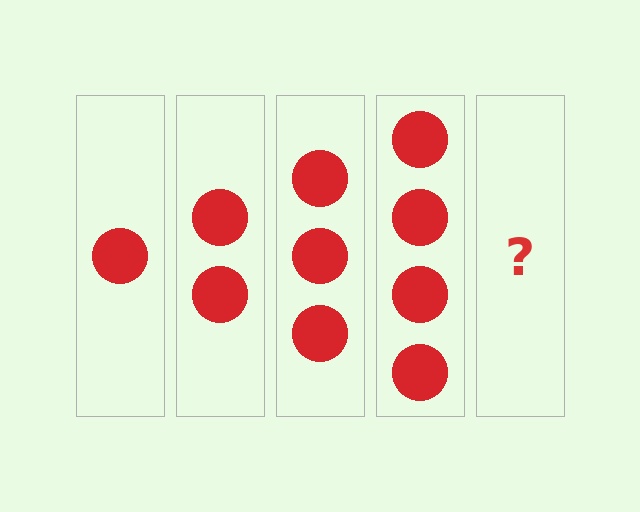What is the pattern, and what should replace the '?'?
The pattern is that each step adds one more circle. The '?' should be 5 circles.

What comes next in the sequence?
The next element should be 5 circles.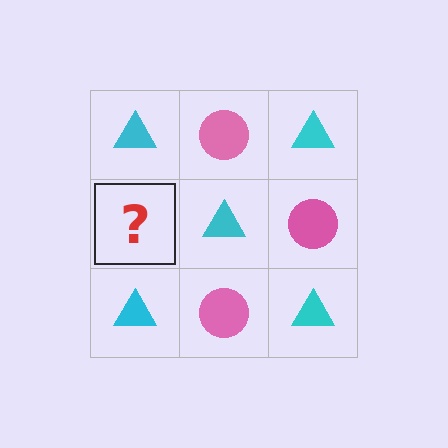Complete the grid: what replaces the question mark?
The question mark should be replaced with a pink circle.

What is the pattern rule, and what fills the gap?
The rule is that it alternates cyan triangle and pink circle in a checkerboard pattern. The gap should be filled with a pink circle.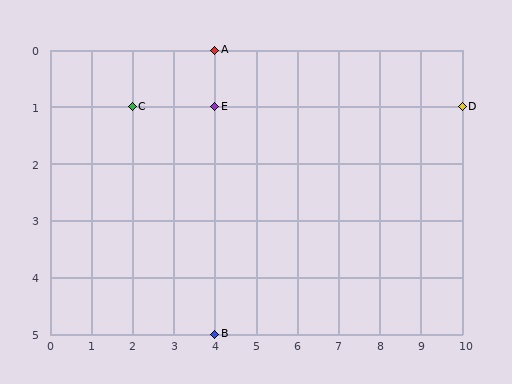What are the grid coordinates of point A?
Point A is at grid coordinates (4, 0).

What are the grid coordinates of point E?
Point E is at grid coordinates (4, 1).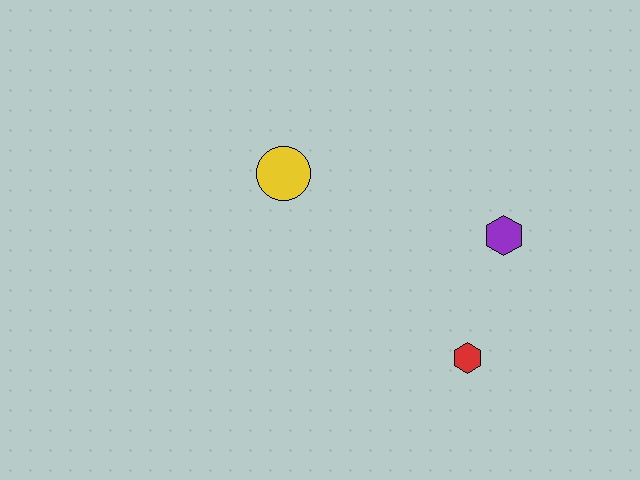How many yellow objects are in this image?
There is 1 yellow object.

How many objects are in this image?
There are 3 objects.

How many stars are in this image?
There are no stars.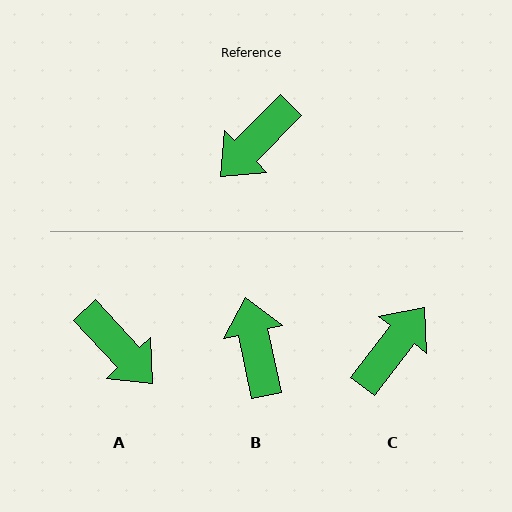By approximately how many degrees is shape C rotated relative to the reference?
Approximately 173 degrees clockwise.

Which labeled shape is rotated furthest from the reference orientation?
C, about 173 degrees away.